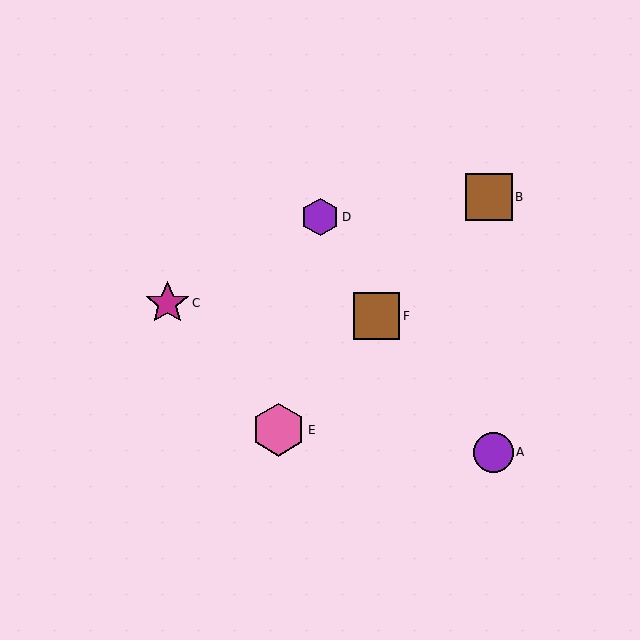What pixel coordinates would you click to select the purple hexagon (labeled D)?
Click at (320, 217) to select the purple hexagon D.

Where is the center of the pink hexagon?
The center of the pink hexagon is at (278, 430).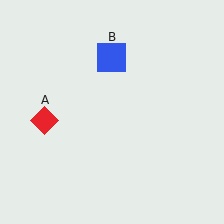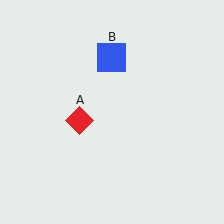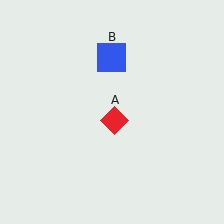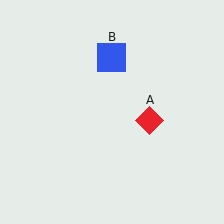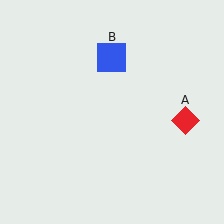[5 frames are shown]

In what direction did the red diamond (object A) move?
The red diamond (object A) moved right.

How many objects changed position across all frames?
1 object changed position: red diamond (object A).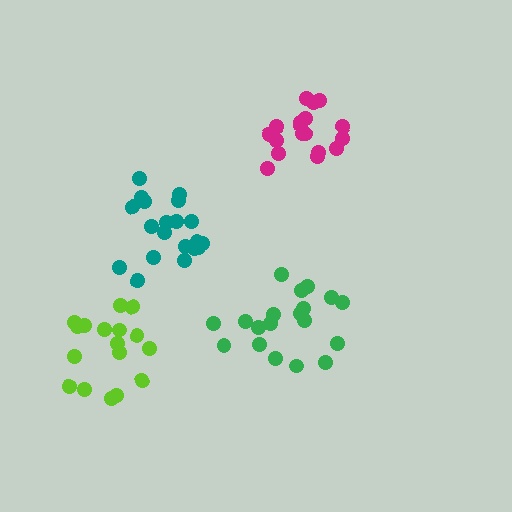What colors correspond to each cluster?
The clusters are colored: teal, green, magenta, lime.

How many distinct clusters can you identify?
There are 4 distinct clusters.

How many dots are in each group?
Group 1: 20 dots, Group 2: 19 dots, Group 3: 18 dots, Group 4: 17 dots (74 total).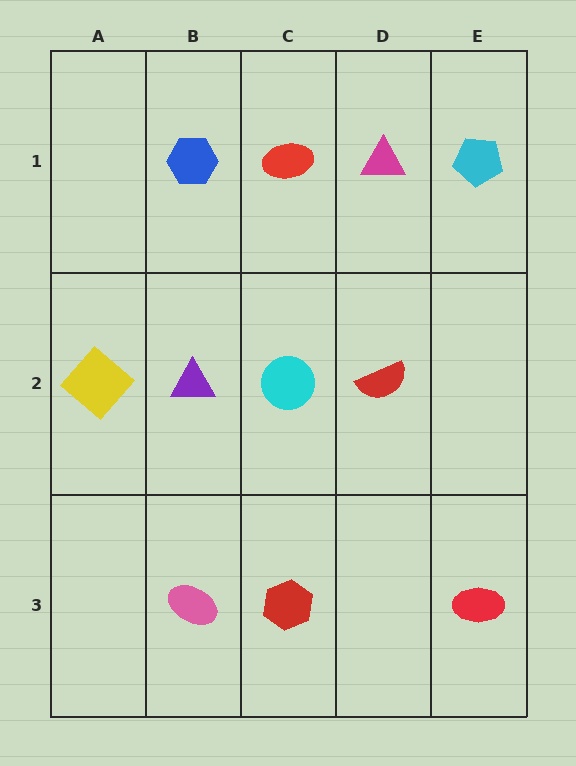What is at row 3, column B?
A pink ellipse.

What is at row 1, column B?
A blue hexagon.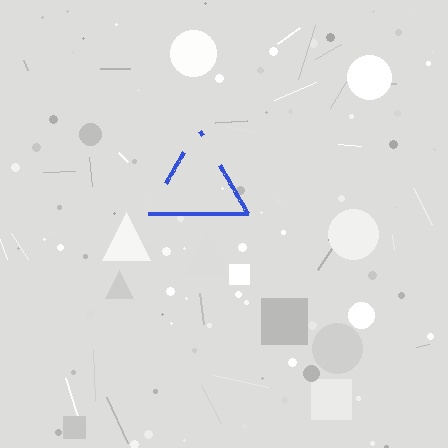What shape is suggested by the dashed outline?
The dashed outline suggests a triangle.